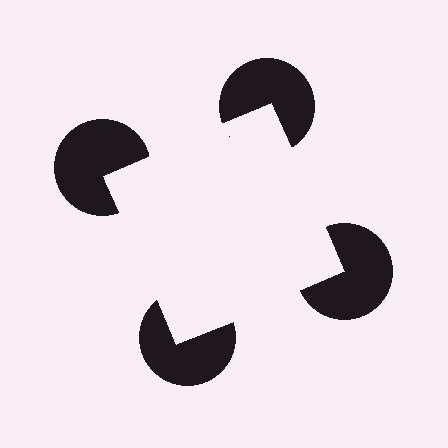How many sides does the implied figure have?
4 sides.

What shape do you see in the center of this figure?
An illusory square — its edges are inferred from the aligned wedge cuts in the pac-man discs, not physically drawn.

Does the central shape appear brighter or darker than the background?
It typically appears slightly brighter than the background, even though no actual brightness change is drawn.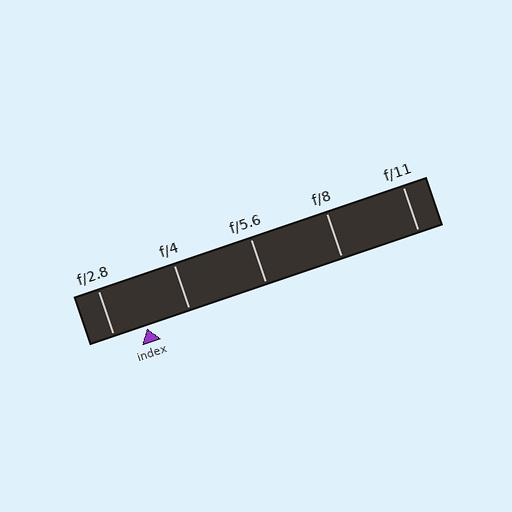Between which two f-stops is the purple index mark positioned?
The index mark is between f/2.8 and f/4.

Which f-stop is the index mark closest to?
The index mark is closest to f/2.8.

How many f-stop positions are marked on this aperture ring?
There are 5 f-stop positions marked.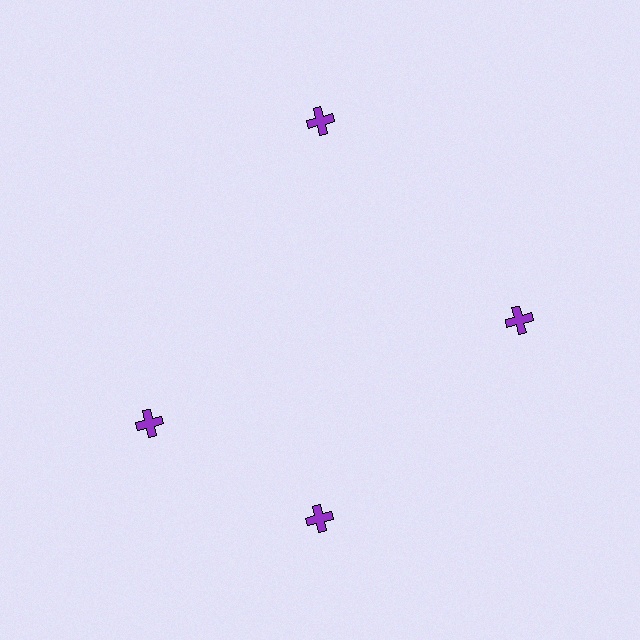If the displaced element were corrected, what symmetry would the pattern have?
It would have 4-fold rotational symmetry — the pattern would map onto itself every 90 degrees.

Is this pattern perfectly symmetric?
No. The 4 purple crosses are arranged in a ring, but one element near the 9 o'clock position is rotated out of alignment along the ring, breaking the 4-fold rotational symmetry.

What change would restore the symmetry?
The symmetry would be restored by rotating it back into even spacing with its neighbors so that all 4 crosses sit at equal angles and equal distance from the center.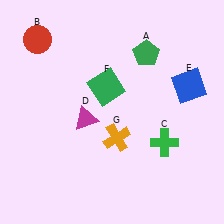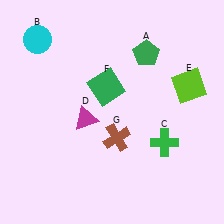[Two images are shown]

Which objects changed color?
B changed from red to cyan. E changed from blue to lime. G changed from orange to brown.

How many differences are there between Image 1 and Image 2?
There are 3 differences between the two images.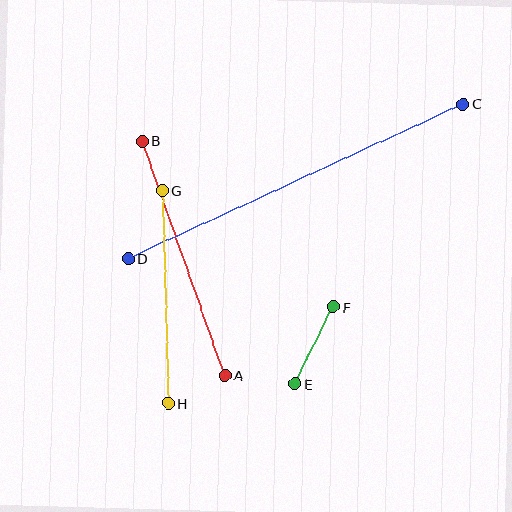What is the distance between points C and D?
The distance is approximately 369 pixels.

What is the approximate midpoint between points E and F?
The midpoint is at approximately (314, 345) pixels.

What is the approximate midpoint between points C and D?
The midpoint is at approximately (296, 181) pixels.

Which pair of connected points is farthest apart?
Points C and D are farthest apart.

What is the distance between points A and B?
The distance is approximately 249 pixels.